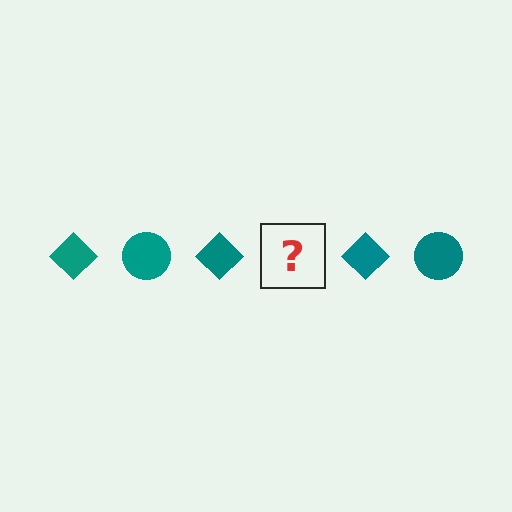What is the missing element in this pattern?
The missing element is a teal circle.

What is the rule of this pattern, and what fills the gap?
The rule is that the pattern cycles through diamond, circle shapes in teal. The gap should be filled with a teal circle.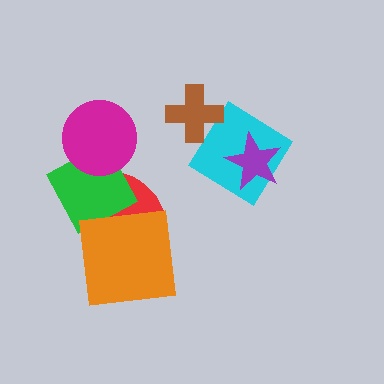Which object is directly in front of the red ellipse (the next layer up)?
The green square is directly in front of the red ellipse.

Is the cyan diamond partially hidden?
Yes, it is partially covered by another shape.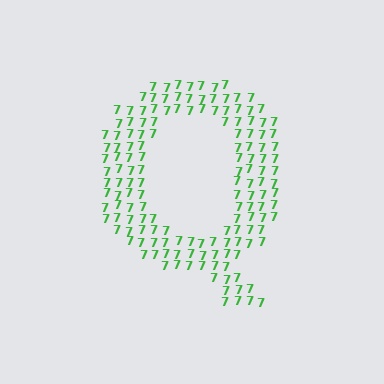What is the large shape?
The large shape is the letter Q.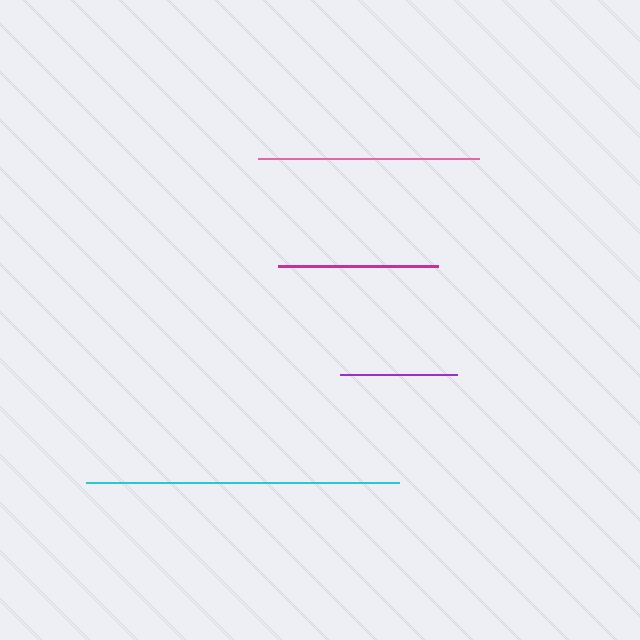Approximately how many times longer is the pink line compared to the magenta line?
The pink line is approximately 1.4 times the length of the magenta line.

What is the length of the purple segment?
The purple segment is approximately 116 pixels long.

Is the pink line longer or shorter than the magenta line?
The pink line is longer than the magenta line.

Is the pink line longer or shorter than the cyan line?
The cyan line is longer than the pink line.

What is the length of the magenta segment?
The magenta segment is approximately 160 pixels long.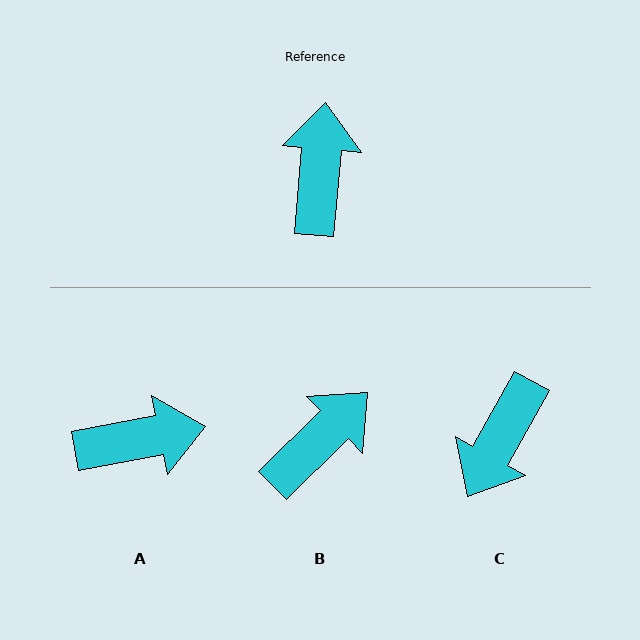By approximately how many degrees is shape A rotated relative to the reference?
Approximately 74 degrees clockwise.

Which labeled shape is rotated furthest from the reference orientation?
C, about 156 degrees away.